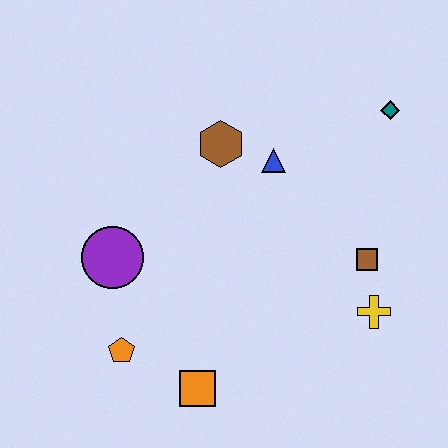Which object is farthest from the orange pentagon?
The teal diamond is farthest from the orange pentagon.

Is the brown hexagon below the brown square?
No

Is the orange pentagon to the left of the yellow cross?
Yes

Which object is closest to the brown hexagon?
The blue triangle is closest to the brown hexagon.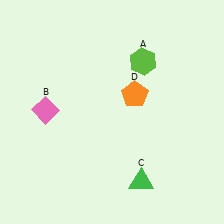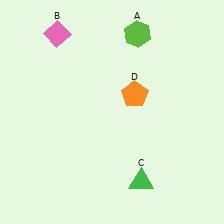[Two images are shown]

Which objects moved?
The objects that moved are: the lime hexagon (A), the pink diamond (B).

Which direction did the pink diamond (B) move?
The pink diamond (B) moved up.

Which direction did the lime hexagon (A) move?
The lime hexagon (A) moved up.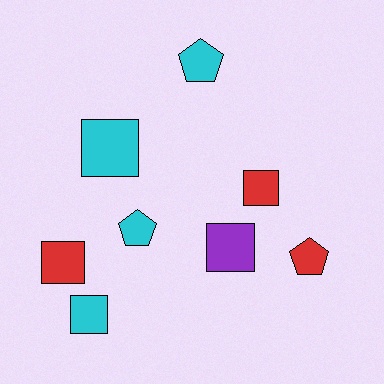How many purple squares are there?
There is 1 purple square.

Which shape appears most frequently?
Square, with 5 objects.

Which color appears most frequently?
Cyan, with 4 objects.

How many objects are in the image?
There are 8 objects.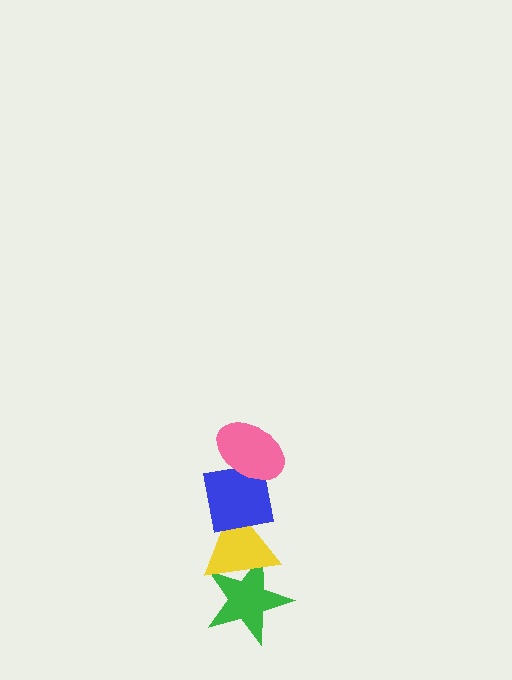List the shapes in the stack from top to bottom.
From top to bottom: the pink ellipse, the blue square, the yellow triangle, the green star.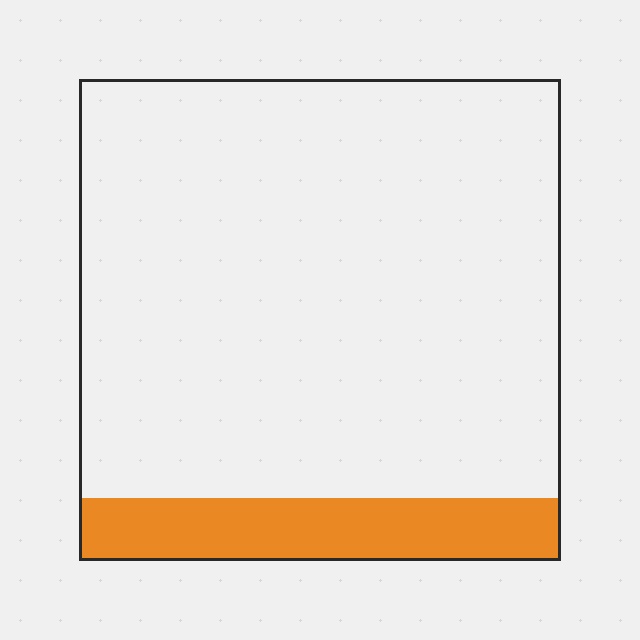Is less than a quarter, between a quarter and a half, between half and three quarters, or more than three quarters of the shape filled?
Less than a quarter.